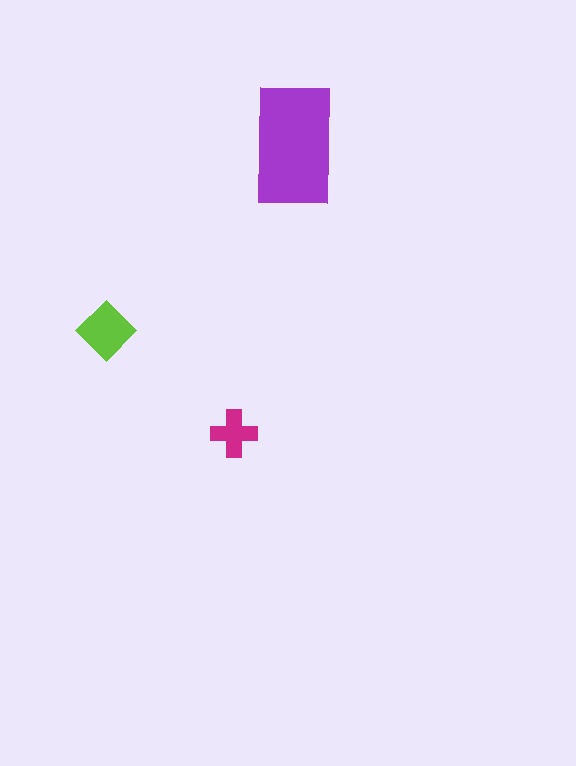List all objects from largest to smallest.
The purple rectangle, the lime diamond, the magenta cross.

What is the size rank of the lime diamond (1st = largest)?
2nd.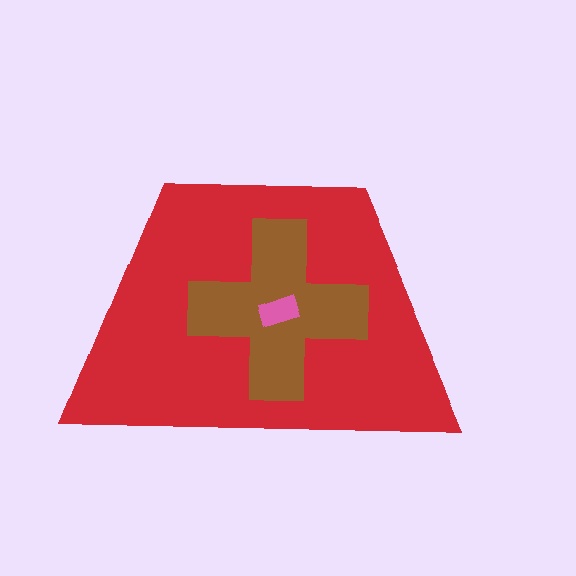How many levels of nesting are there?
3.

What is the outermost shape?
The red trapezoid.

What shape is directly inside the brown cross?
The pink rectangle.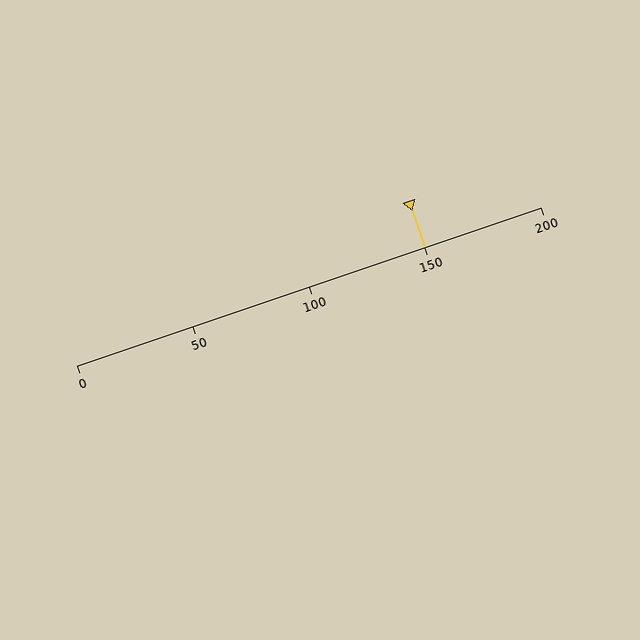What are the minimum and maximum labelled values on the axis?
The axis runs from 0 to 200.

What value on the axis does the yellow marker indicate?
The marker indicates approximately 150.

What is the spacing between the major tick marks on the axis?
The major ticks are spaced 50 apart.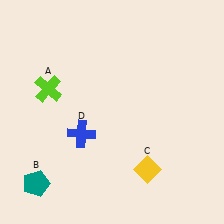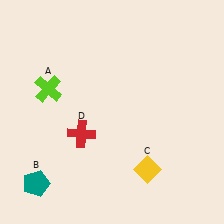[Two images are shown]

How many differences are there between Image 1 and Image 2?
There is 1 difference between the two images.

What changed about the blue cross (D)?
In Image 1, D is blue. In Image 2, it changed to red.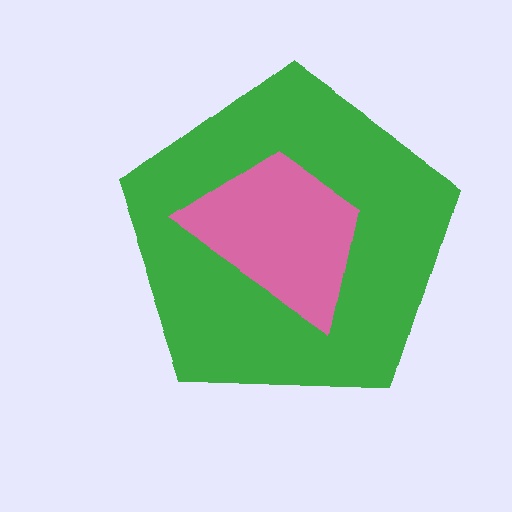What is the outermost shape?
The green pentagon.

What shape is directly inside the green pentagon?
The pink trapezoid.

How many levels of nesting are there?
2.